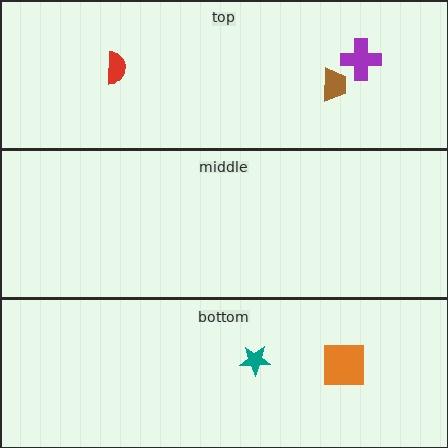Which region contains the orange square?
The bottom region.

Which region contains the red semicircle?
The top region.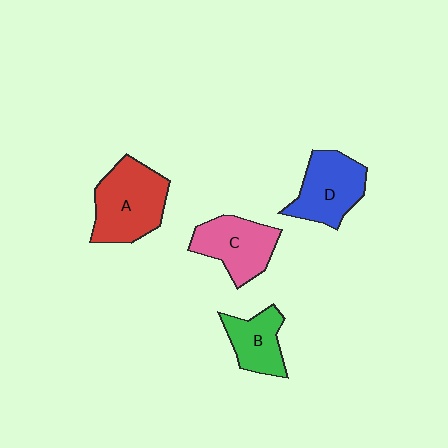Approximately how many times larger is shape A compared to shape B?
Approximately 1.6 times.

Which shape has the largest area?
Shape A (red).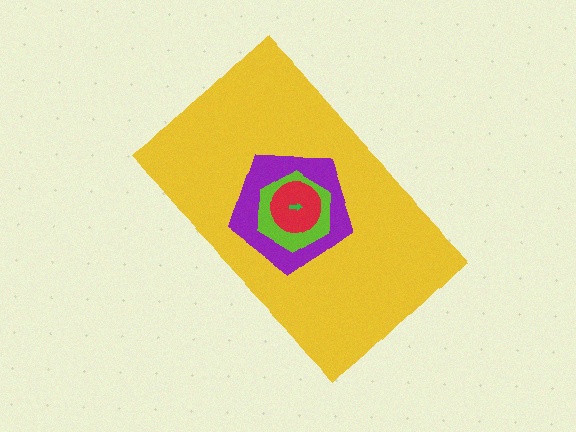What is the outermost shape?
The yellow rectangle.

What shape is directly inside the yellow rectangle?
The purple pentagon.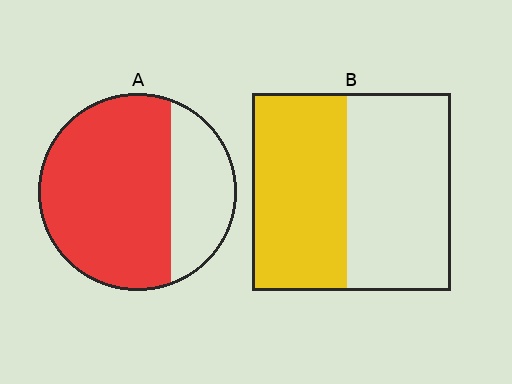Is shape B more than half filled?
Roughly half.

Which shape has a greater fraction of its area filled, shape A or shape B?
Shape A.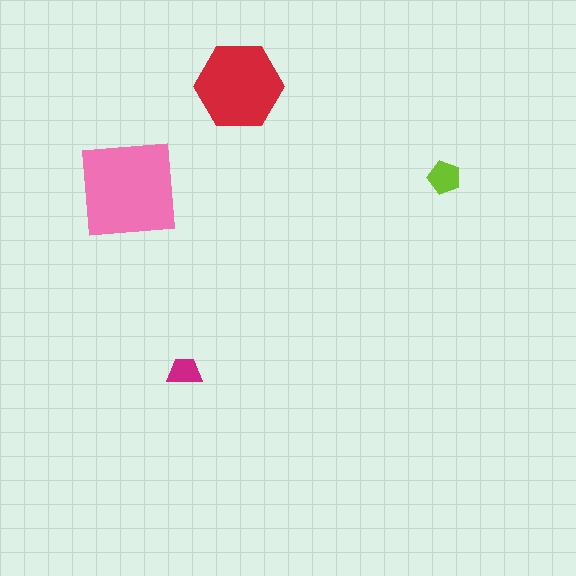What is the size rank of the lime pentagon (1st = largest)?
3rd.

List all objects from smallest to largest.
The magenta trapezoid, the lime pentagon, the red hexagon, the pink square.